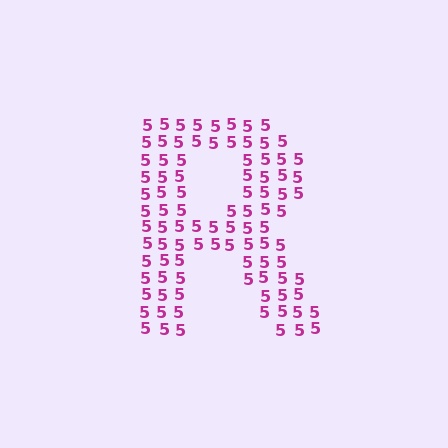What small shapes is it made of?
It is made of small digit 5's.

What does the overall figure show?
The overall figure shows the letter R.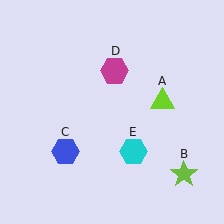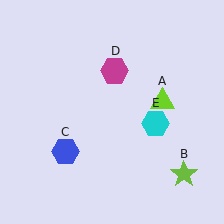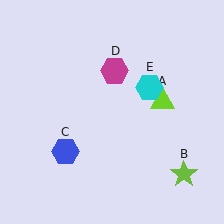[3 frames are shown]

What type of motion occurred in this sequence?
The cyan hexagon (object E) rotated counterclockwise around the center of the scene.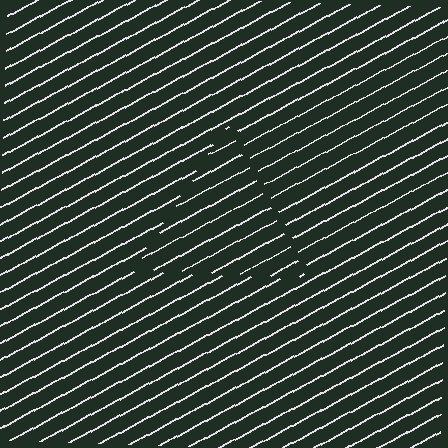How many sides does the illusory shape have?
3 sides — the line-ends trace a triangle.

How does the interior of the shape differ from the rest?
The interior of the shape contains the same grating, shifted by half a period — the contour is defined by the phase discontinuity where line-ends from the inner and outer gratings abut.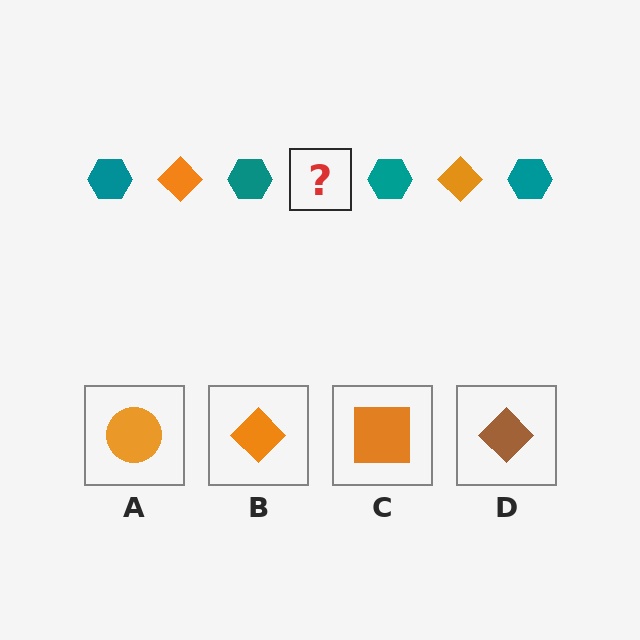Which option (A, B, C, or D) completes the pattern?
B.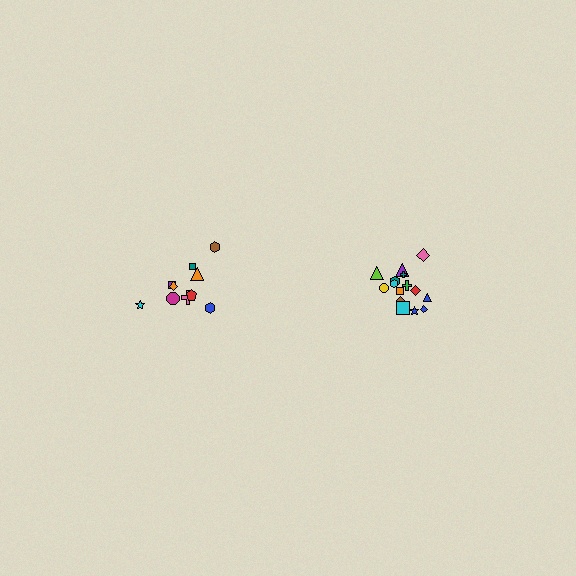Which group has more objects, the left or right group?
The right group.